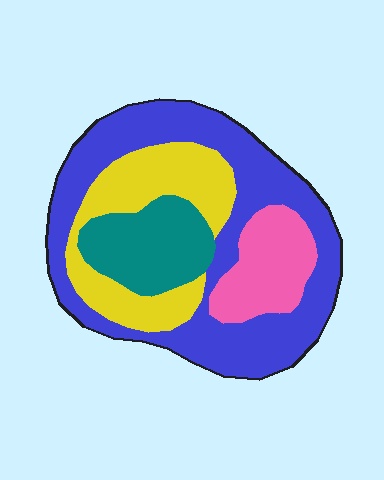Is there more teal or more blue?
Blue.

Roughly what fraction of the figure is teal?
Teal takes up about one sixth (1/6) of the figure.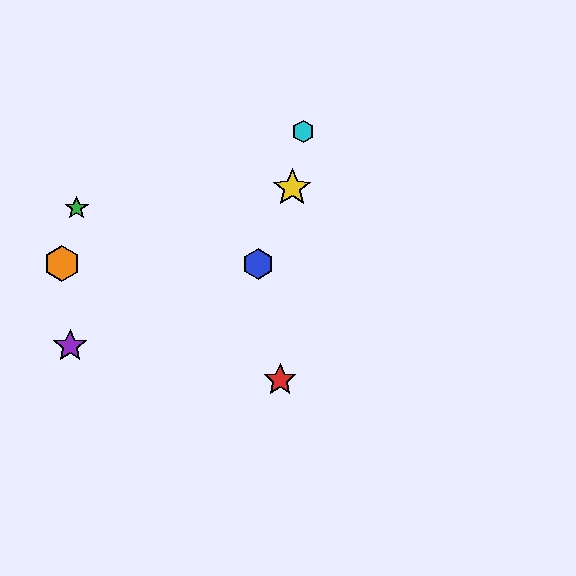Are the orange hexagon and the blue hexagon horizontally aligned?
Yes, both are at y≈264.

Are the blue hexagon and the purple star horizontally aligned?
No, the blue hexagon is at y≈264 and the purple star is at y≈346.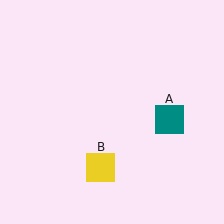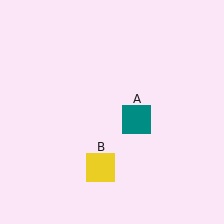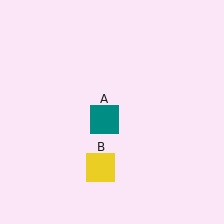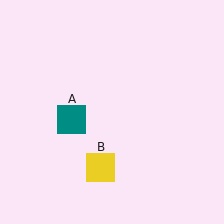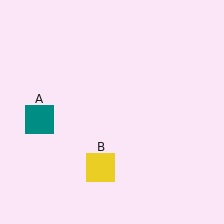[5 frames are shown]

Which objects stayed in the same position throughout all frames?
Yellow square (object B) remained stationary.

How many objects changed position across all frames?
1 object changed position: teal square (object A).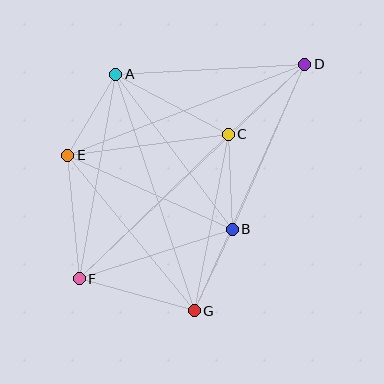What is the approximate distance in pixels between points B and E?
The distance between B and E is approximately 181 pixels.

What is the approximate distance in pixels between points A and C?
The distance between A and C is approximately 127 pixels.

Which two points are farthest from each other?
Points D and F are farthest from each other.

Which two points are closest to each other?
Points B and G are closest to each other.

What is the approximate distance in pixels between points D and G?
The distance between D and G is approximately 270 pixels.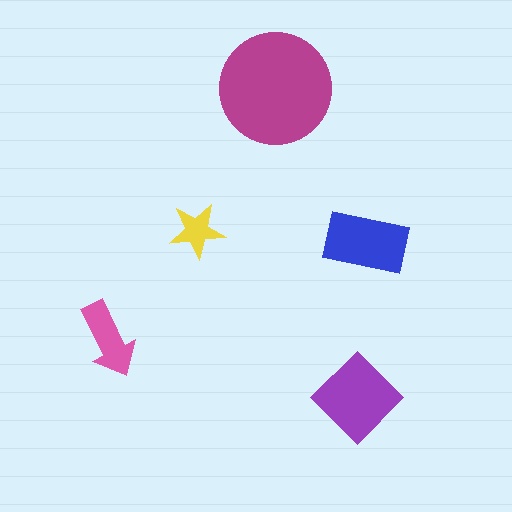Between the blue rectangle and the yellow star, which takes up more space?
The blue rectangle.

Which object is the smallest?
The yellow star.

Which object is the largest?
The magenta circle.